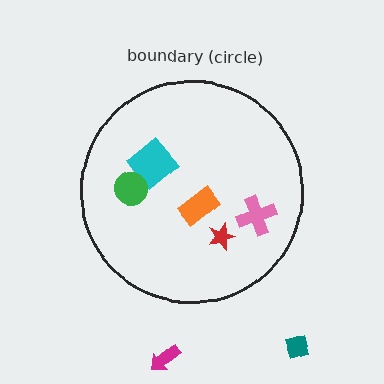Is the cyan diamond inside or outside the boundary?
Inside.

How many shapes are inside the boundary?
5 inside, 2 outside.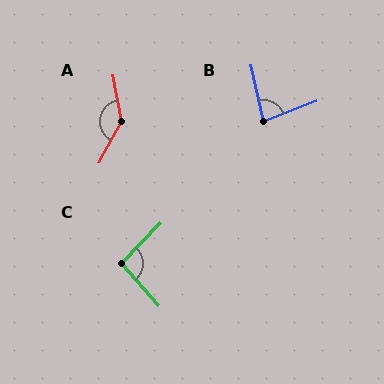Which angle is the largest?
A, at approximately 141 degrees.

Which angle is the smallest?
B, at approximately 81 degrees.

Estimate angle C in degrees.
Approximately 95 degrees.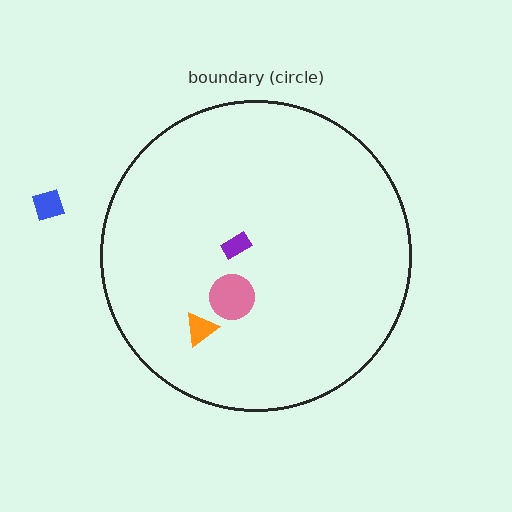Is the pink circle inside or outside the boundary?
Inside.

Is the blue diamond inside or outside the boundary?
Outside.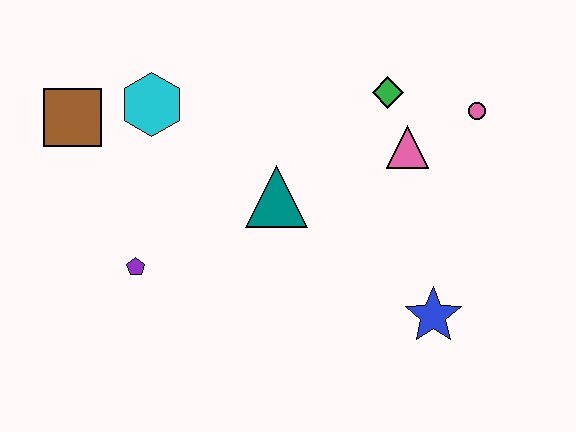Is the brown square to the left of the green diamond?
Yes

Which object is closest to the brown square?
The cyan hexagon is closest to the brown square.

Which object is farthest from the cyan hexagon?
The blue star is farthest from the cyan hexagon.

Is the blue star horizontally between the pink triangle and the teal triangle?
No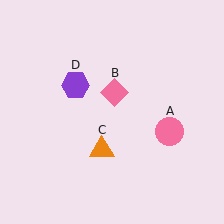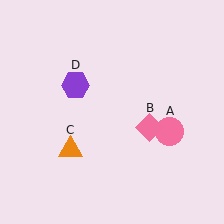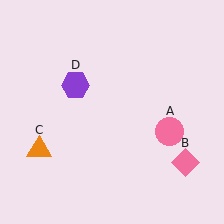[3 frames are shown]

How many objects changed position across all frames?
2 objects changed position: pink diamond (object B), orange triangle (object C).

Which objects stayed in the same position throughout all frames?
Pink circle (object A) and purple hexagon (object D) remained stationary.